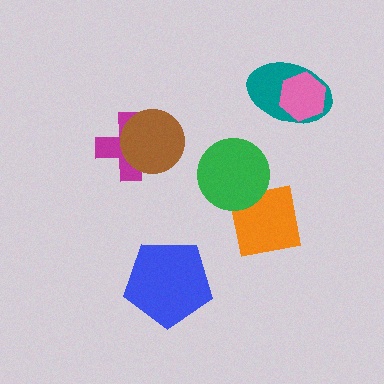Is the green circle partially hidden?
No, no other shape covers it.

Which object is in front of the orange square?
The green circle is in front of the orange square.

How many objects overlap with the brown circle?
1 object overlaps with the brown circle.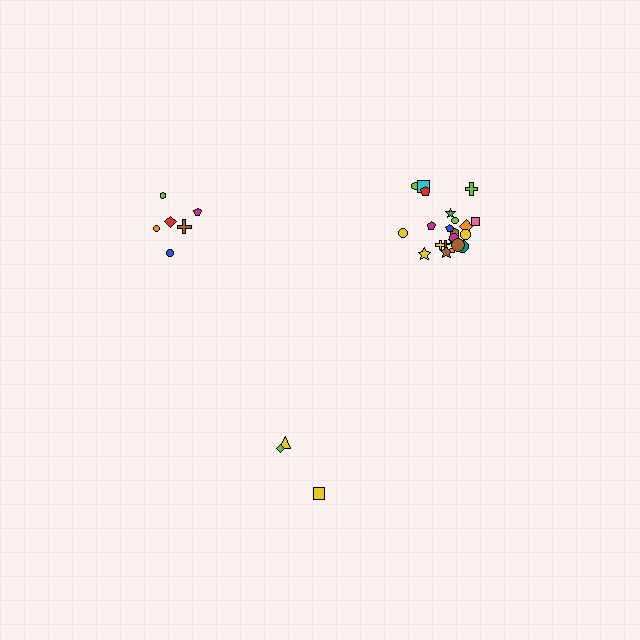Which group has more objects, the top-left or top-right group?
The top-right group.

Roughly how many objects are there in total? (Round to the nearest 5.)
Roughly 30 objects in total.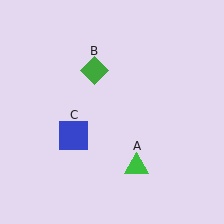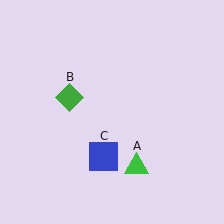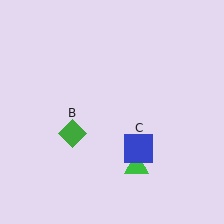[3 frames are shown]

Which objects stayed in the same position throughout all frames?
Green triangle (object A) remained stationary.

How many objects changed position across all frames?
2 objects changed position: green diamond (object B), blue square (object C).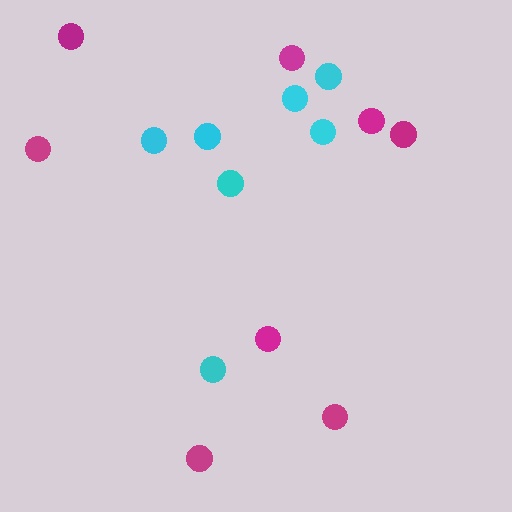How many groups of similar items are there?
There are 2 groups: one group of magenta circles (8) and one group of cyan circles (7).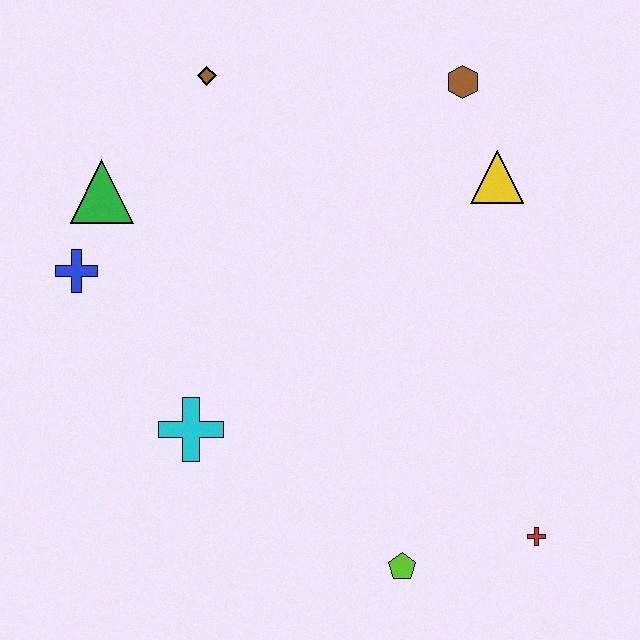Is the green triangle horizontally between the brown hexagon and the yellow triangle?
No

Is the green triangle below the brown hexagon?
Yes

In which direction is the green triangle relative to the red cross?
The green triangle is to the left of the red cross.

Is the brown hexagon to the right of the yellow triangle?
No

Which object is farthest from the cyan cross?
The brown hexagon is farthest from the cyan cross.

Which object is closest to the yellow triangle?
The brown hexagon is closest to the yellow triangle.